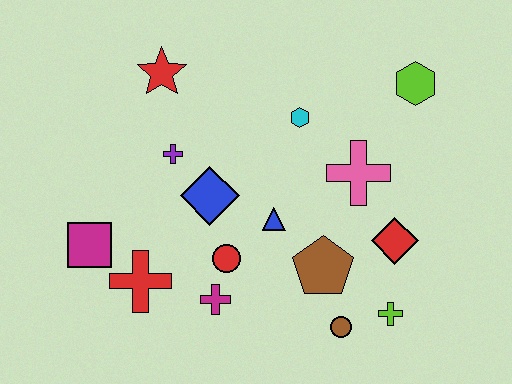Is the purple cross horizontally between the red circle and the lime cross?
No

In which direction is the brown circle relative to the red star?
The brown circle is below the red star.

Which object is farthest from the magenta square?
The lime hexagon is farthest from the magenta square.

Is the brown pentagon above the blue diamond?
No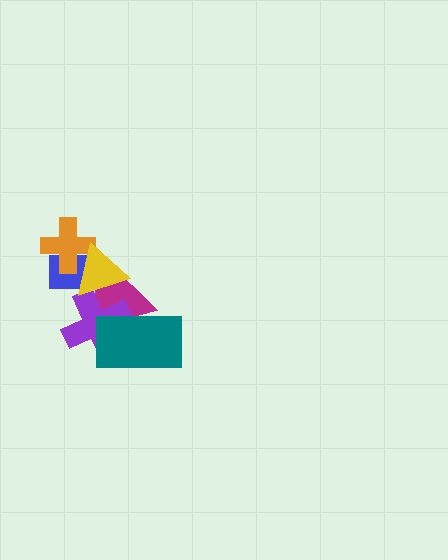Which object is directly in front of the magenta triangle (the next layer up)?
The purple cross is directly in front of the magenta triangle.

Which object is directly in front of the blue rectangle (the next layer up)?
The magenta triangle is directly in front of the blue rectangle.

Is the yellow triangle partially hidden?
No, no other shape covers it.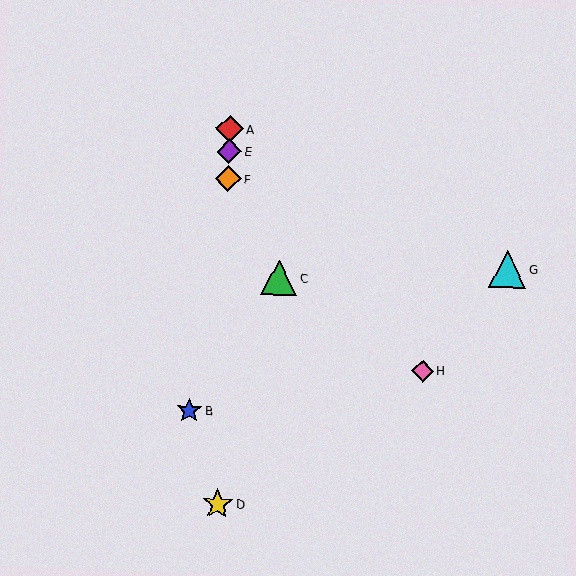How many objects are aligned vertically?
4 objects (A, D, E, F) are aligned vertically.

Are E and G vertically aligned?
No, E is at x≈229 and G is at x≈508.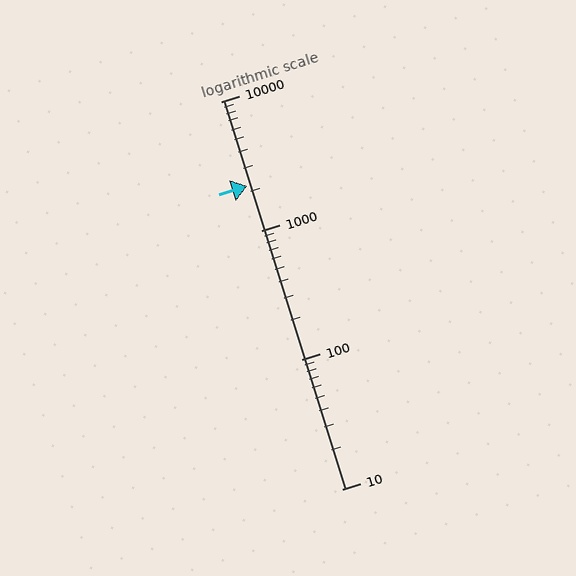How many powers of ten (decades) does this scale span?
The scale spans 3 decades, from 10 to 10000.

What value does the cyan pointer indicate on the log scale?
The pointer indicates approximately 2200.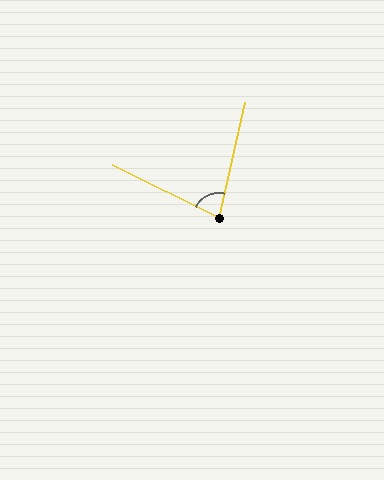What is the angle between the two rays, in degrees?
Approximately 76 degrees.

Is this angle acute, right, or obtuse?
It is acute.